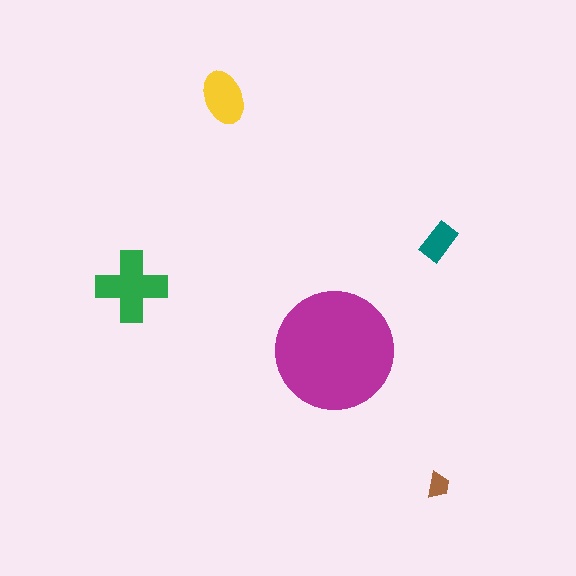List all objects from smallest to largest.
The brown trapezoid, the teal rectangle, the yellow ellipse, the green cross, the magenta circle.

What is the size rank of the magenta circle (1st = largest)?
1st.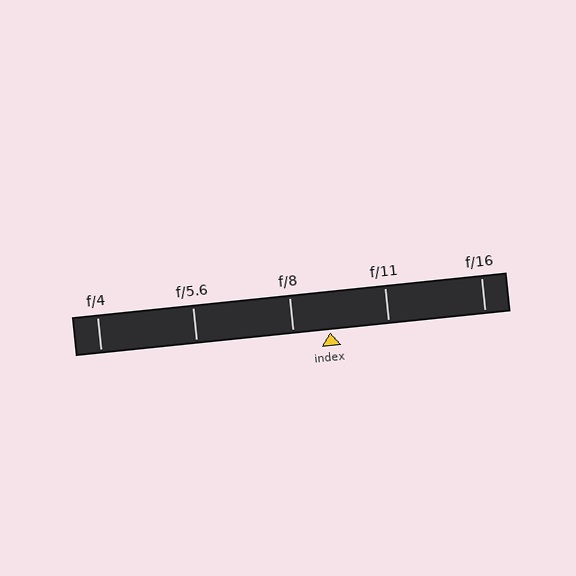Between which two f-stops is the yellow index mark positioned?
The index mark is between f/8 and f/11.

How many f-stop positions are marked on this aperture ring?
There are 5 f-stop positions marked.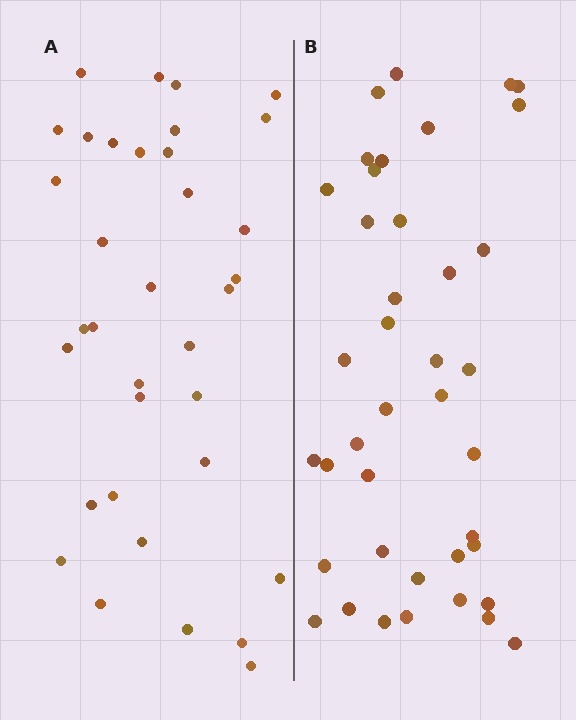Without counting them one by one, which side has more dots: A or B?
Region B (the right region) has more dots.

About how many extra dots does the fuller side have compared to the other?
Region B has about 5 more dots than region A.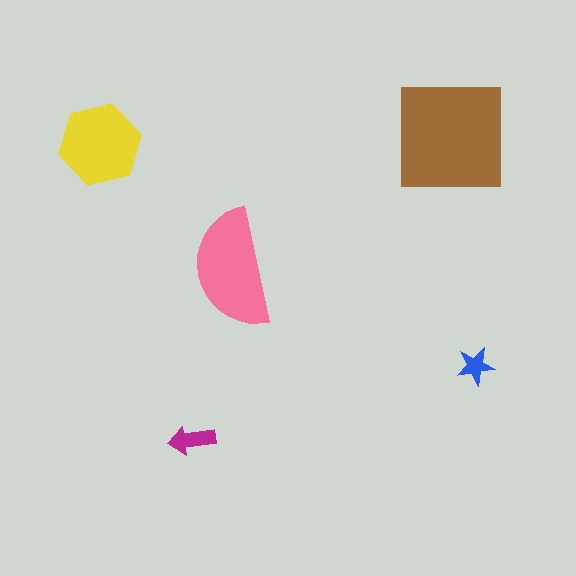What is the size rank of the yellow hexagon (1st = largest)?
3rd.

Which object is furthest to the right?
The blue star is rightmost.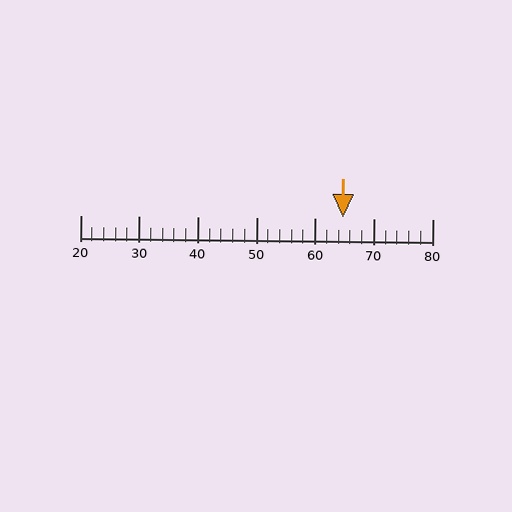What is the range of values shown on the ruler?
The ruler shows values from 20 to 80.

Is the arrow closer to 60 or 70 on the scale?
The arrow is closer to 60.